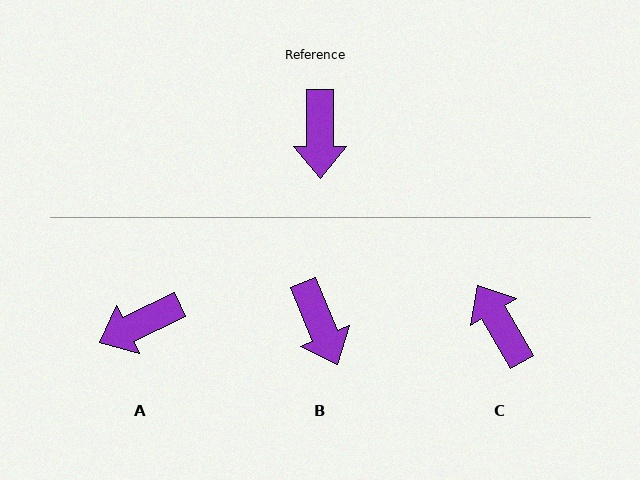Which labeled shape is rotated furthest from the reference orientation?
C, about 150 degrees away.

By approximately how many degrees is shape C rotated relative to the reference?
Approximately 150 degrees clockwise.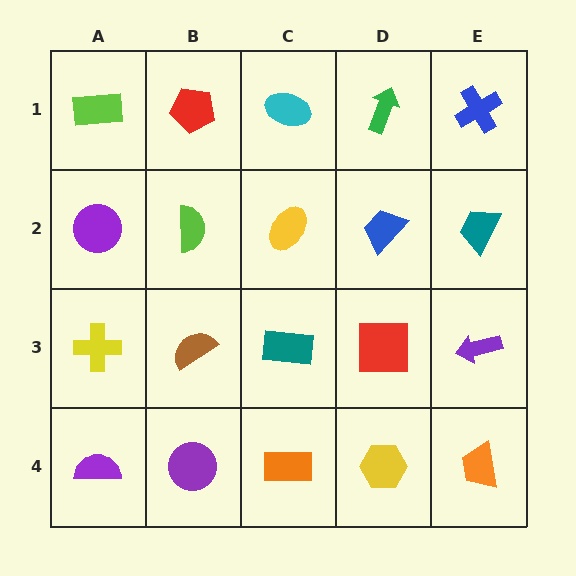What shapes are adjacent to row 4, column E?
A purple arrow (row 3, column E), a yellow hexagon (row 4, column D).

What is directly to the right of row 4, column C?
A yellow hexagon.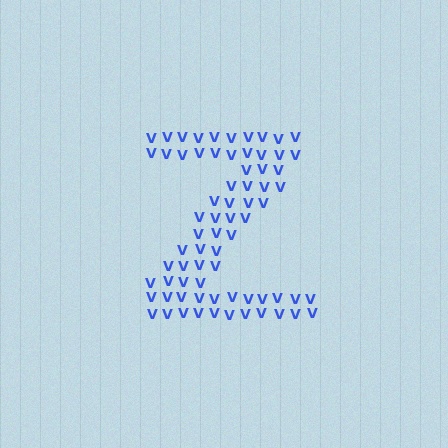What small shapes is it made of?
It is made of small letter V's.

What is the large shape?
The large shape is the letter Z.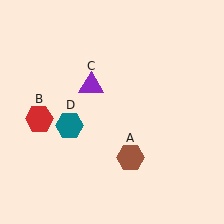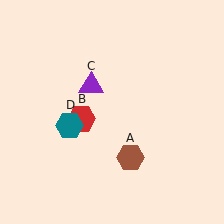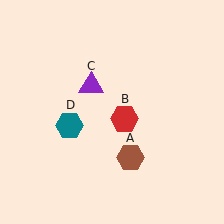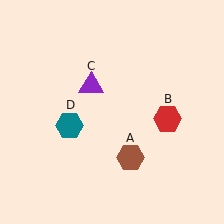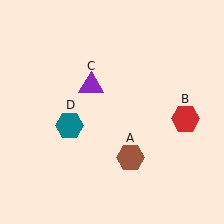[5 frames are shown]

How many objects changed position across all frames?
1 object changed position: red hexagon (object B).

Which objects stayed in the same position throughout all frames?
Brown hexagon (object A) and purple triangle (object C) and teal hexagon (object D) remained stationary.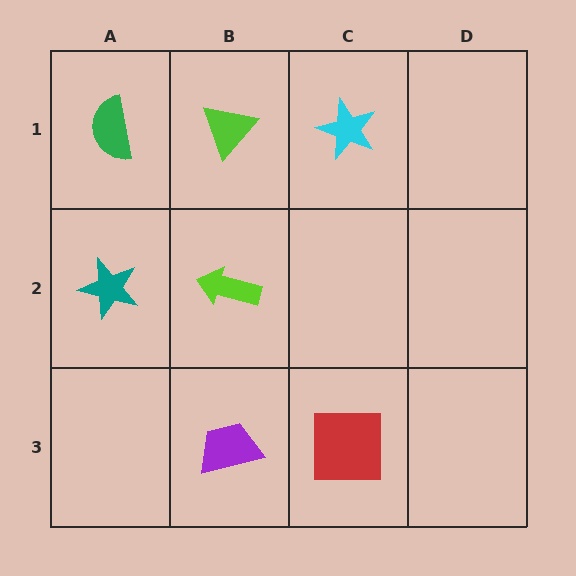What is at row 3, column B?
A purple trapezoid.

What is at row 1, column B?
A lime triangle.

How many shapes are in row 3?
2 shapes.